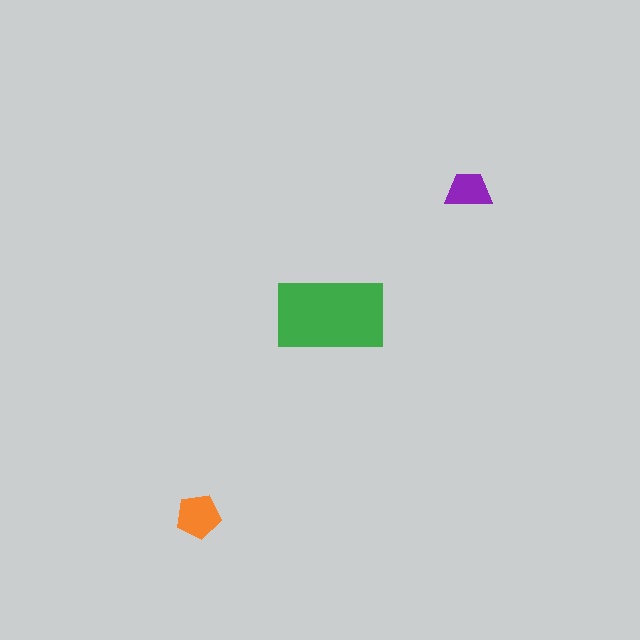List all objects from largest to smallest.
The green rectangle, the orange pentagon, the purple trapezoid.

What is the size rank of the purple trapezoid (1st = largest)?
3rd.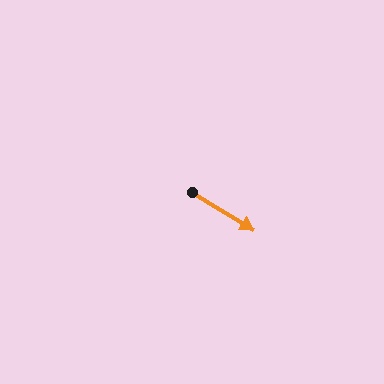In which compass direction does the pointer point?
Southeast.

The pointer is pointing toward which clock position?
Roughly 4 o'clock.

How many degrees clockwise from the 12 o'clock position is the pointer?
Approximately 122 degrees.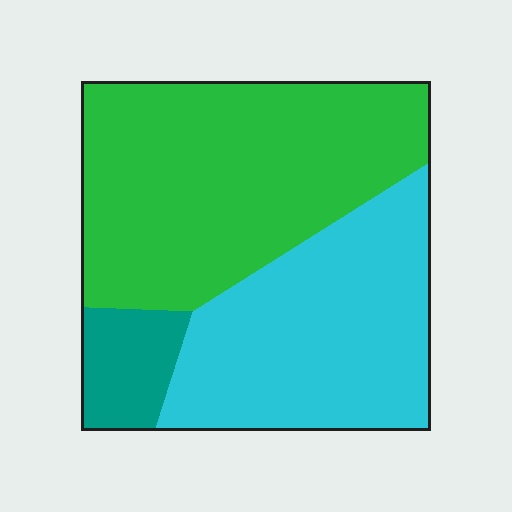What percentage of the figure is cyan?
Cyan covers 40% of the figure.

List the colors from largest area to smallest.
From largest to smallest: green, cyan, teal.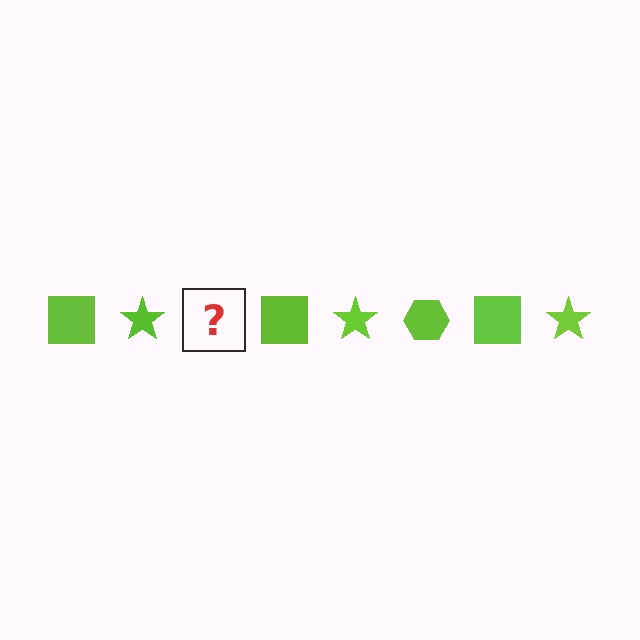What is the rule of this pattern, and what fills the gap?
The rule is that the pattern cycles through square, star, hexagon shapes in lime. The gap should be filled with a lime hexagon.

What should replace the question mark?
The question mark should be replaced with a lime hexagon.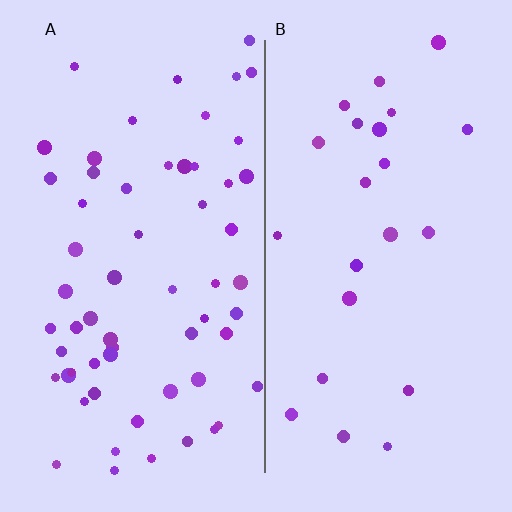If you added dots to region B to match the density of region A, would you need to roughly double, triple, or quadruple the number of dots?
Approximately triple.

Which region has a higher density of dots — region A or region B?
A (the left).